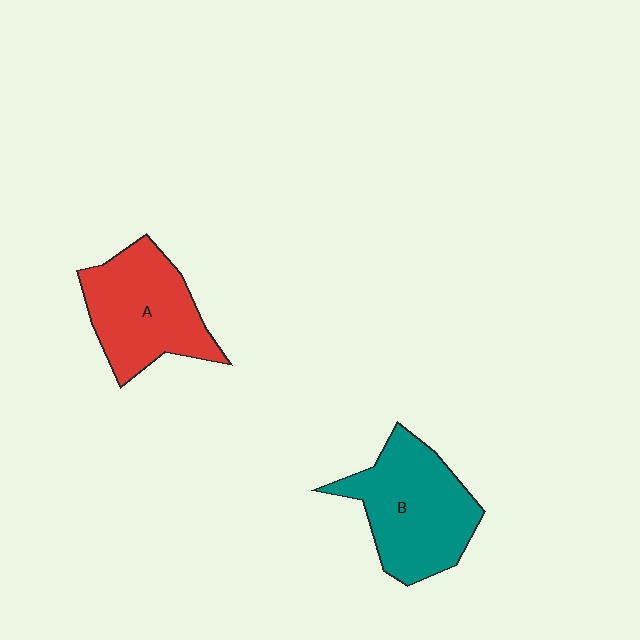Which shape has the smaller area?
Shape A (red).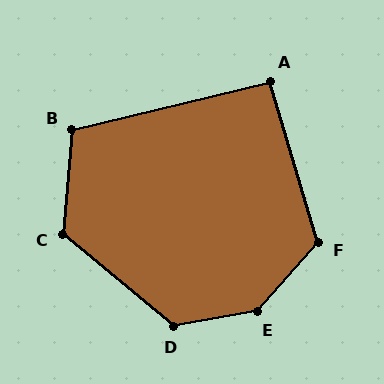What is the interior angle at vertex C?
Approximately 125 degrees (obtuse).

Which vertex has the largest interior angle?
E, at approximately 142 degrees.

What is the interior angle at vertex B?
Approximately 108 degrees (obtuse).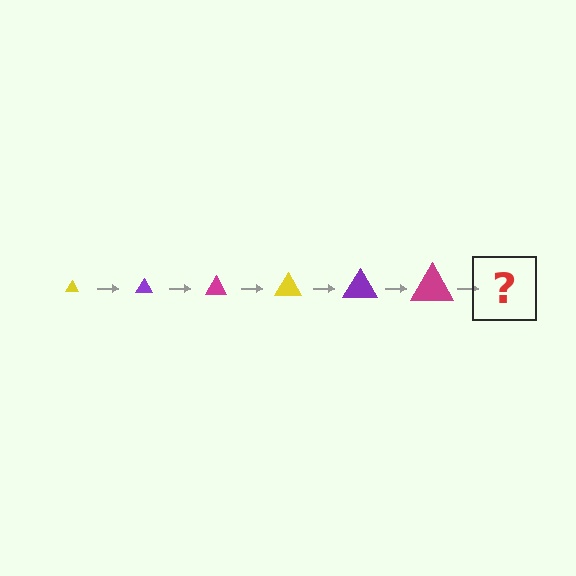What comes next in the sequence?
The next element should be a yellow triangle, larger than the previous one.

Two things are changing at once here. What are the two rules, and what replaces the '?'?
The two rules are that the triangle grows larger each step and the color cycles through yellow, purple, and magenta. The '?' should be a yellow triangle, larger than the previous one.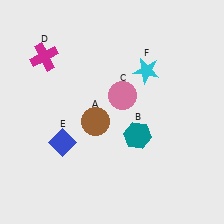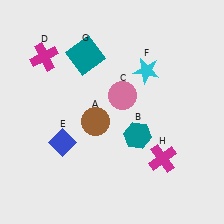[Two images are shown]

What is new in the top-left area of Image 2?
A teal square (G) was added in the top-left area of Image 2.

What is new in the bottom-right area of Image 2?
A magenta cross (H) was added in the bottom-right area of Image 2.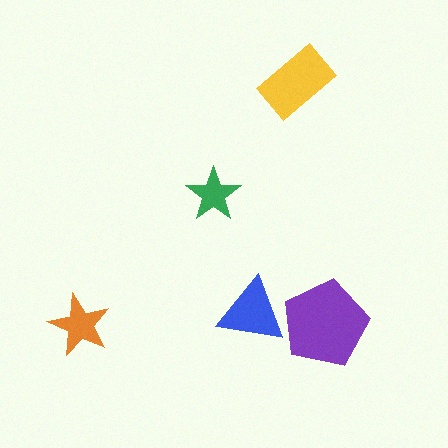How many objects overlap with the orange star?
0 objects overlap with the orange star.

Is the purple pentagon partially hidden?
No, no other shape covers it.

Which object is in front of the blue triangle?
The purple pentagon is in front of the blue triangle.